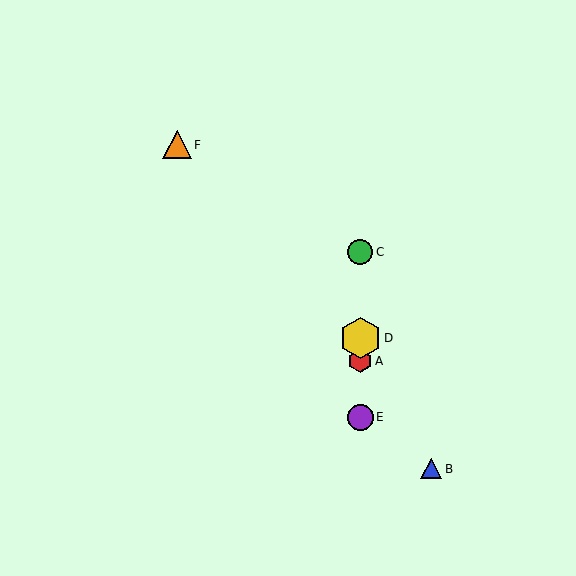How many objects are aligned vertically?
4 objects (A, C, D, E) are aligned vertically.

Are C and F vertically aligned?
No, C is at x≈360 and F is at x≈177.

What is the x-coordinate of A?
Object A is at x≈360.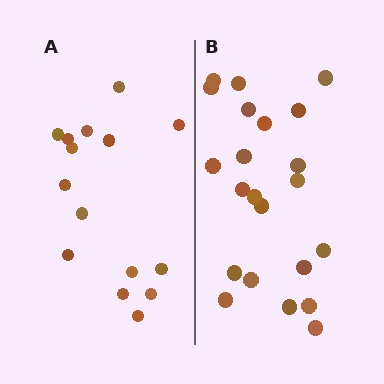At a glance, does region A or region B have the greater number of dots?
Region B (the right region) has more dots.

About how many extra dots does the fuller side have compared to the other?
Region B has roughly 8 or so more dots than region A.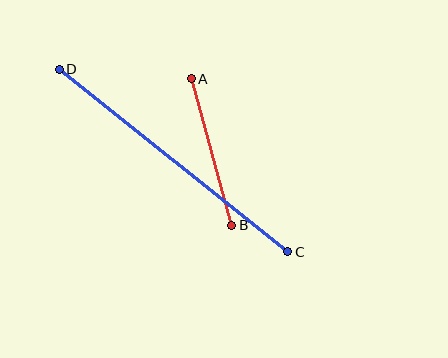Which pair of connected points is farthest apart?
Points C and D are farthest apart.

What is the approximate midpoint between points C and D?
The midpoint is at approximately (174, 161) pixels.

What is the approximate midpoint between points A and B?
The midpoint is at approximately (212, 152) pixels.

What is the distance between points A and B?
The distance is approximately 152 pixels.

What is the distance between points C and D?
The distance is approximately 292 pixels.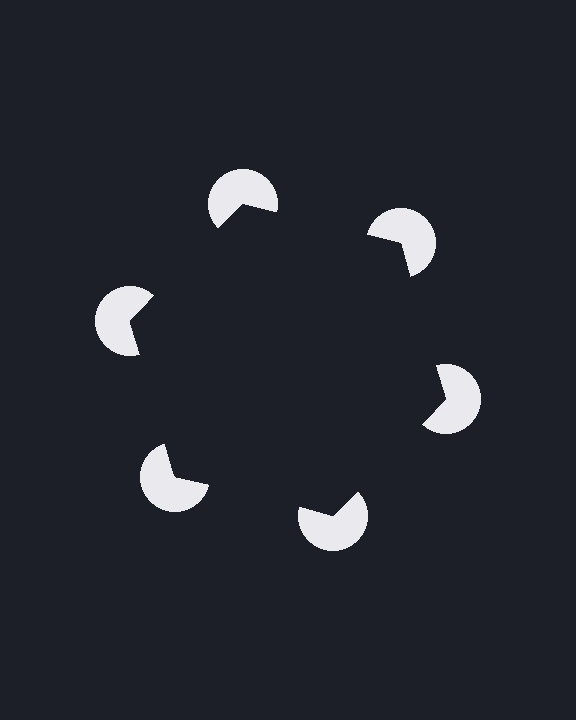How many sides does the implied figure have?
6 sides.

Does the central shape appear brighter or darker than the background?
It typically appears slightly darker than the background, even though no actual brightness change is drawn.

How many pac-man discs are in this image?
There are 6 — one at each vertex of the illusory hexagon.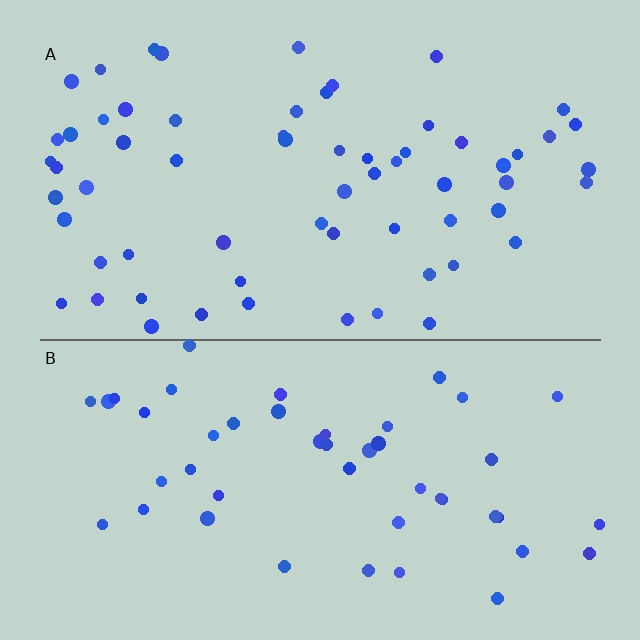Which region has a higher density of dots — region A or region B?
A (the top).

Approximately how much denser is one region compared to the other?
Approximately 1.3× — region A over region B.